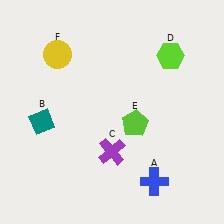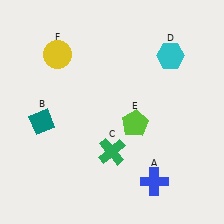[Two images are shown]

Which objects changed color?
C changed from purple to green. D changed from lime to cyan.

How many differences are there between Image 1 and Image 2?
There are 2 differences between the two images.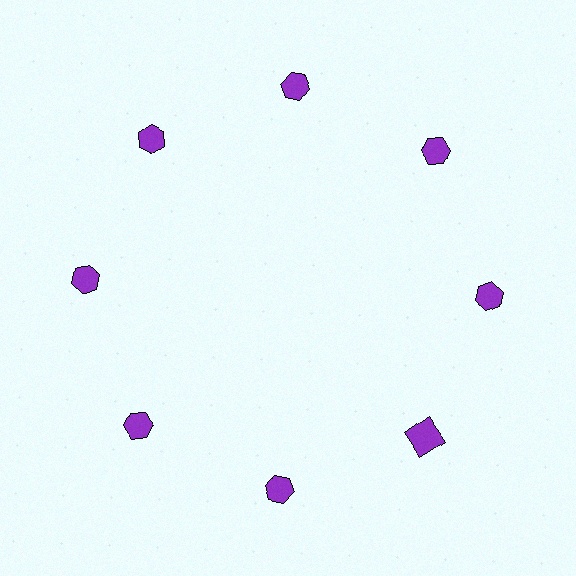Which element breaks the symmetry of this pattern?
The purple square at roughly the 4 o'clock position breaks the symmetry. All other shapes are purple hexagons.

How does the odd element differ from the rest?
It has a different shape: square instead of hexagon.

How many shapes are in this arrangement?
There are 8 shapes arranged in a ring pattern.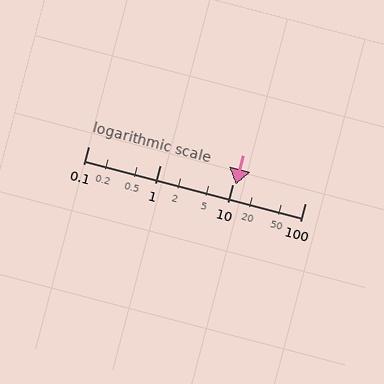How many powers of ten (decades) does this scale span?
The scale spans 3 decades, from 0.1 to 100.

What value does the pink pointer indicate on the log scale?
The pointer indicates approximately 11.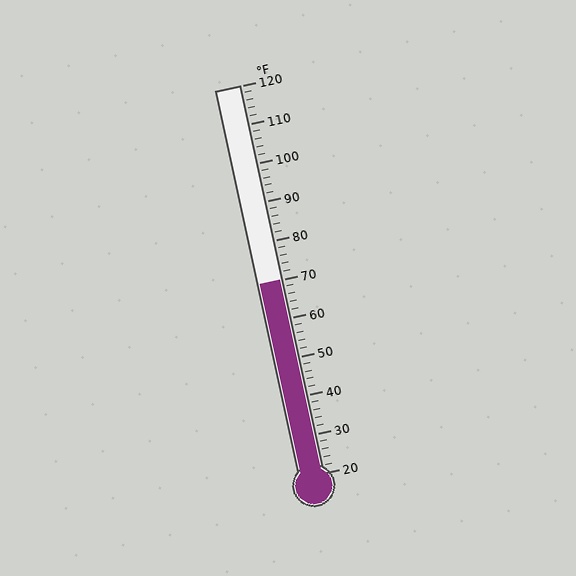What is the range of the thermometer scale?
The thermometer scale ranges from 20°F to 120°F.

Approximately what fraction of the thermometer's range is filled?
The thermometer is filled to approximately 50% of its range.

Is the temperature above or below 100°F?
The temperature is below 100°F.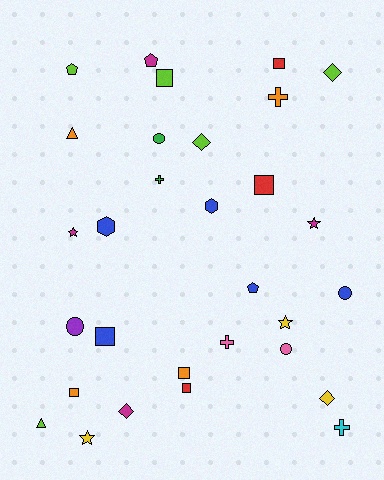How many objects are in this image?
There are 30 objects.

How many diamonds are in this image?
There are 4 diamonds.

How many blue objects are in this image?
There are 5 blue objects.